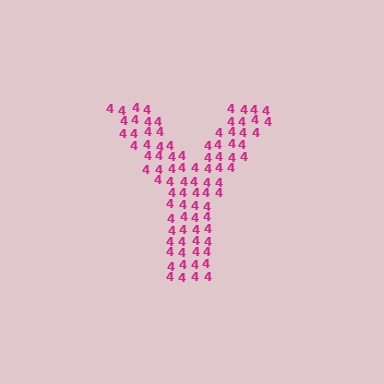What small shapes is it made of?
It is made of small digit 4's.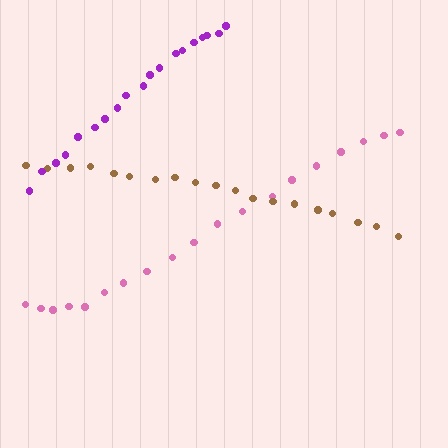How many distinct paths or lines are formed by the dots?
There are 3 distinct paths.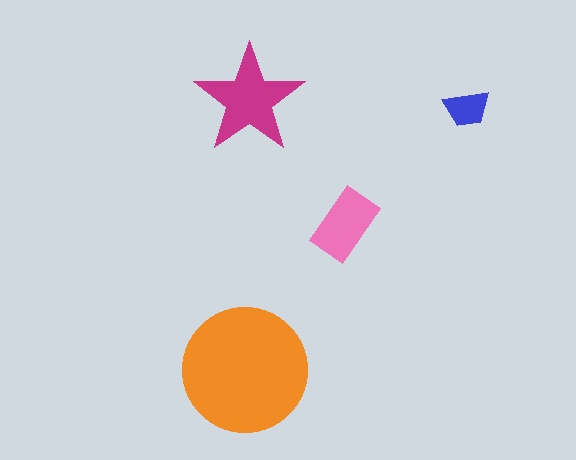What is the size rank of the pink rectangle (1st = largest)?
3rd.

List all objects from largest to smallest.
The orange circle, the magenta star, the pink rectangle, the blue trapezoid.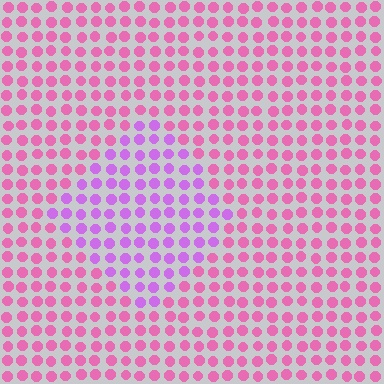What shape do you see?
I see a diamond.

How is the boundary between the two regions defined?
The boundary is defined purely by a slight shift in hue (about 38 degrees). Spacing, size, and orientation are identical on both sides.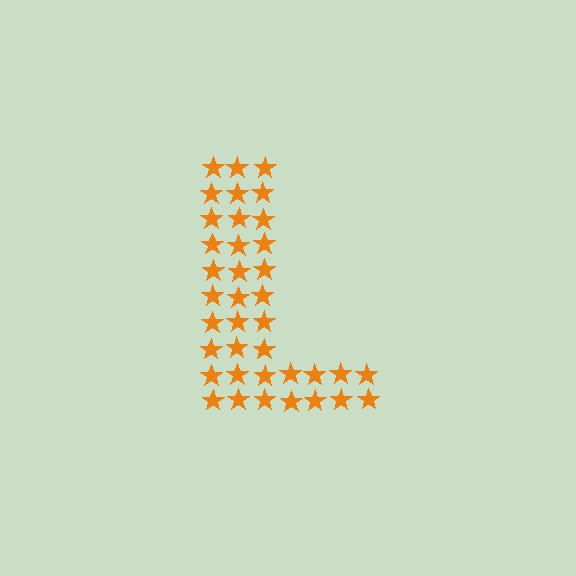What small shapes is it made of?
It is made of small stars.